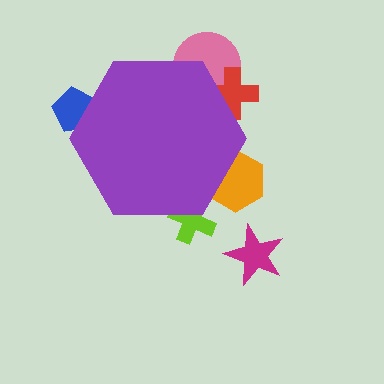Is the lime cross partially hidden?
Yes, the lime cross is partially hidden behind the purple hexagon.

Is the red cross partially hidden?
Yes, the red cross is partially hidden behind the purple hexagon.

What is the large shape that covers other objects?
A purple hexagon.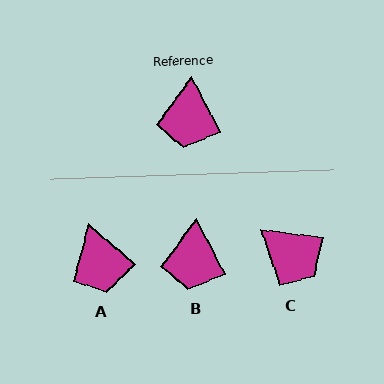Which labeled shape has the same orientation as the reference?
B.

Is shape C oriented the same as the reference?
No, it is off by about 55 degrees.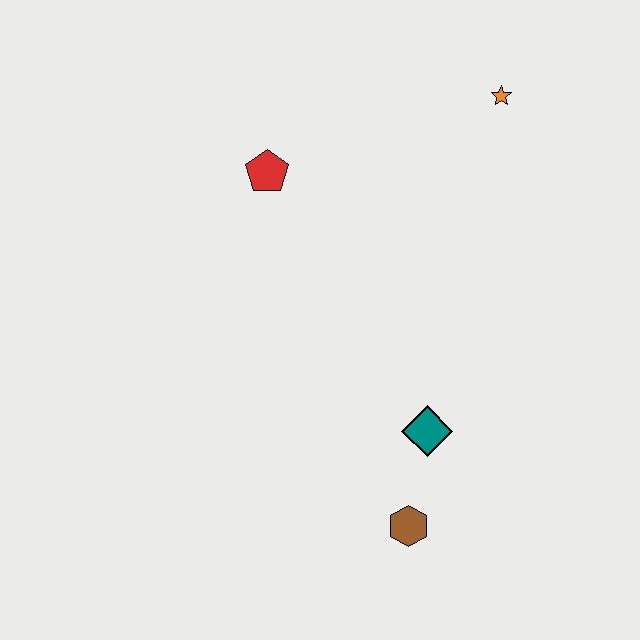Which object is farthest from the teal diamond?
The orange star is farthest from the teal diamond.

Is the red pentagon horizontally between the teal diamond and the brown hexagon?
No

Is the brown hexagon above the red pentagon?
No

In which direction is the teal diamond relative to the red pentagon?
The teal diamond is below the red pentagon.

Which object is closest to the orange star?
The red pentagon is closest to the orange star.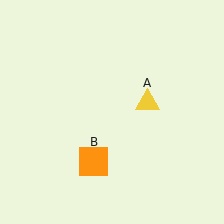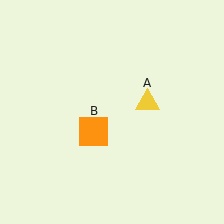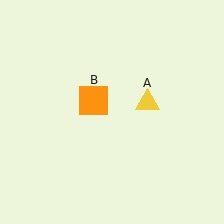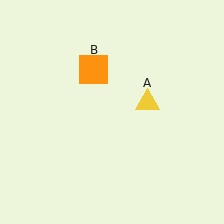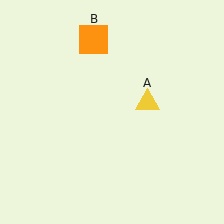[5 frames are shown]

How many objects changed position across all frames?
1 object changed position: orange square (object B).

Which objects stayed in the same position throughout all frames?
Yellow triangle (object A) remained stationary.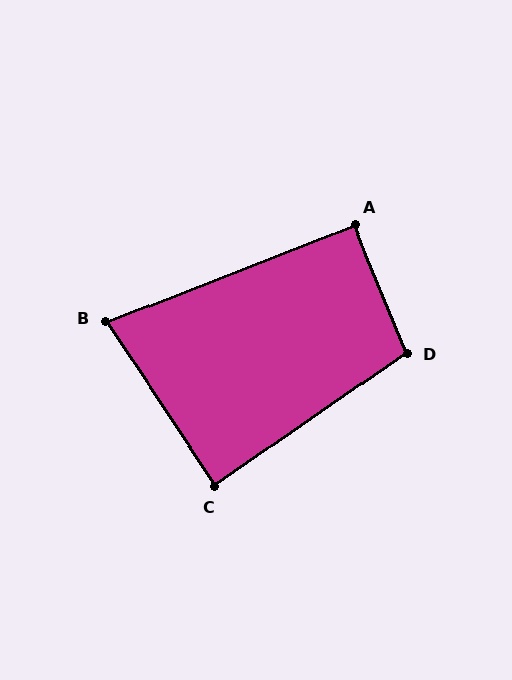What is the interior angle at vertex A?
Approximately 91 degrees (approximately right).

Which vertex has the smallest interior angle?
B, at approximately 78 degrees.